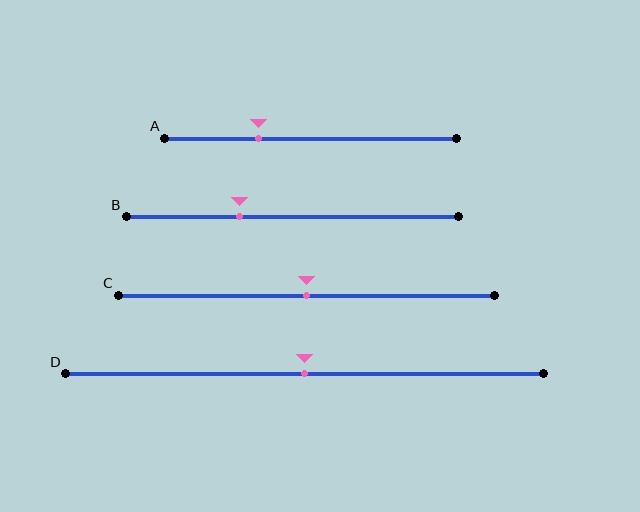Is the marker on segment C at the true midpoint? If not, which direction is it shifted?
Yes, the marker on segment C is at the true midpoint.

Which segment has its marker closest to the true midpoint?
Segment C has its marker closest to the true midpoint.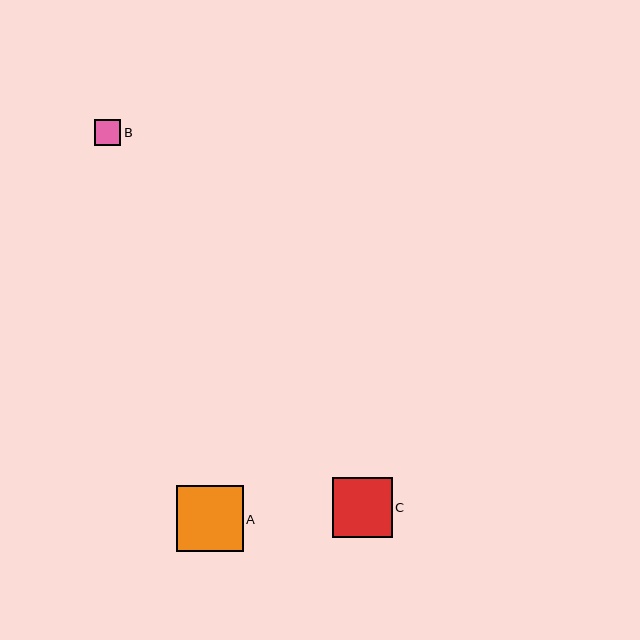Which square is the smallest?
Square B is the smallest with a size of approximately 26 pixels.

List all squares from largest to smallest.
From largest to smallest: A, C, B.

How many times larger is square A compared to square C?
Square A is approximately 1.1 times the size of square C.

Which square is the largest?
Square A is the largest with a size of approximately 66 pixels.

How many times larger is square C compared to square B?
Square C is approximately 2.3 times the size of square B.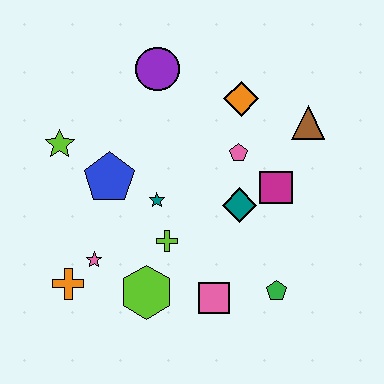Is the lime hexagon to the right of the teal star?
No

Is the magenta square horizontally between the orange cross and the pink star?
No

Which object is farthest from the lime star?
The green pentagon is farthest from the lime star.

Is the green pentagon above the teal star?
No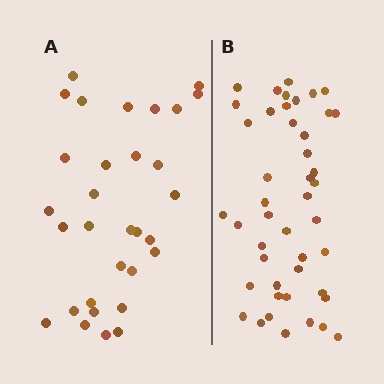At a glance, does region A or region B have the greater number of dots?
Region B (the right region) has more dots.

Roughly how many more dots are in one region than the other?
Region B has approximately 15 more dots than region A.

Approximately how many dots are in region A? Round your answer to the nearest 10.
About 30 dots. (The exact count is 31, which rounds to 30.)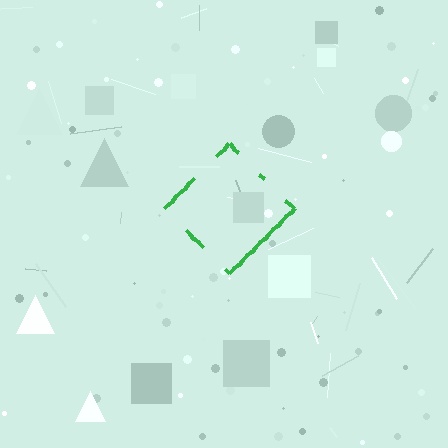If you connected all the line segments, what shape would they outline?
They would outline a diamond.